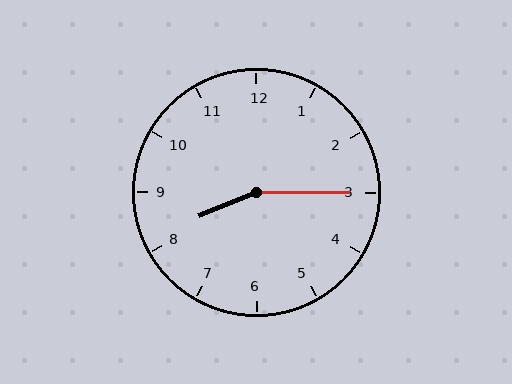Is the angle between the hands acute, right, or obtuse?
It is obtuse.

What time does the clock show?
8:15.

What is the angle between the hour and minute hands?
Approximately 158 degrees.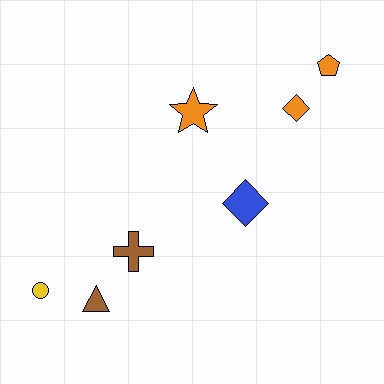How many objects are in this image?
There are 7 objects.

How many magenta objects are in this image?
There are no magenta objects.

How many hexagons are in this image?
There are no hexagons.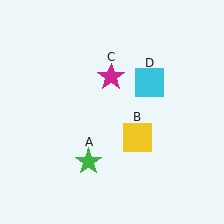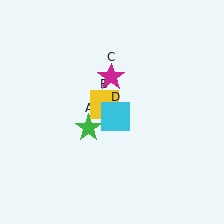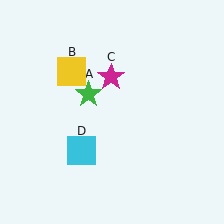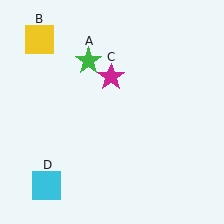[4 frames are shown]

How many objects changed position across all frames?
3 objects changed position: green star (object A), yellow square (object B), cyan square (object D).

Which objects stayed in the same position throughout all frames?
Magenta star (object C) remained stationary.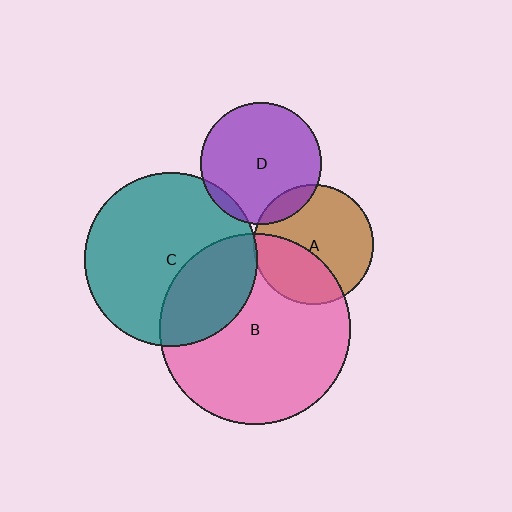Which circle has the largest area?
Circle B (pink).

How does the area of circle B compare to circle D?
Approximately 2.4 times.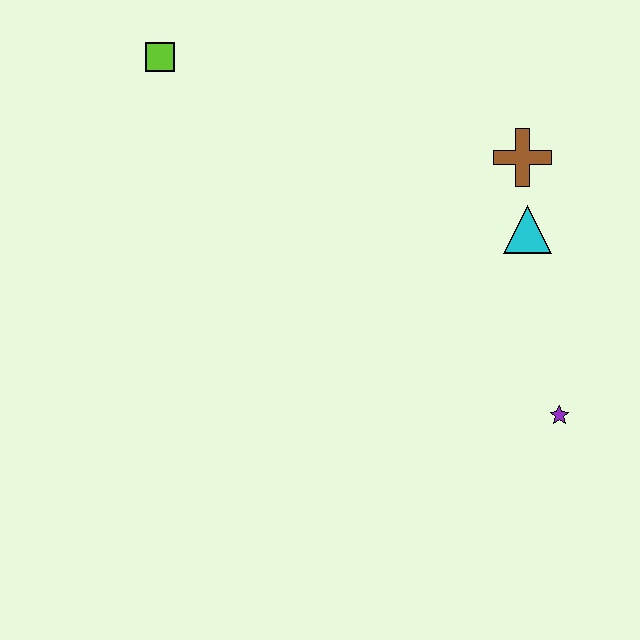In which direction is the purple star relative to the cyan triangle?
The purple star is below the cyan triangle.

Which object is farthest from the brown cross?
The lime square is farthest from the brown cross.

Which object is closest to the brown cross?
The cyan triangle is closest to the brown cross.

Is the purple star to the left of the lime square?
No